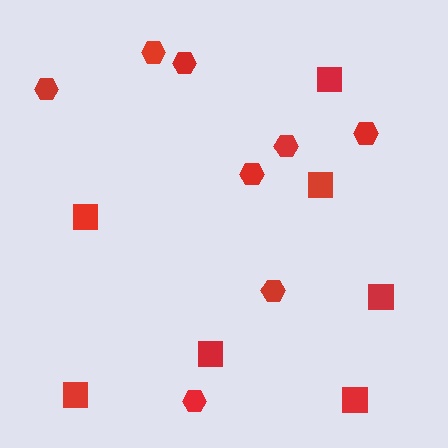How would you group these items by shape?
There are 2 groups: one group of hexagons (8) and one group of squares (7).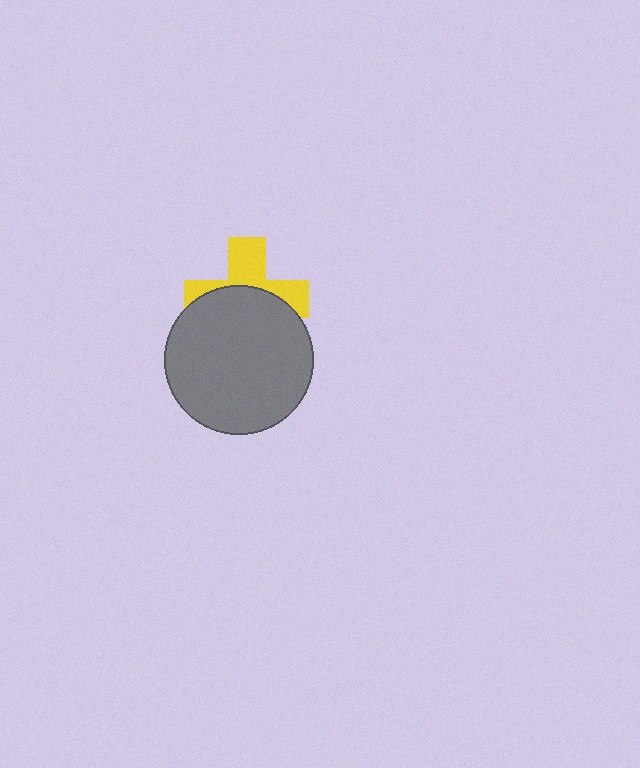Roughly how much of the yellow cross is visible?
A small part of it is visible (roughly 45%).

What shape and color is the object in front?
The object in front is a gray circle.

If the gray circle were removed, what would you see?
You would see the complete yellow cross.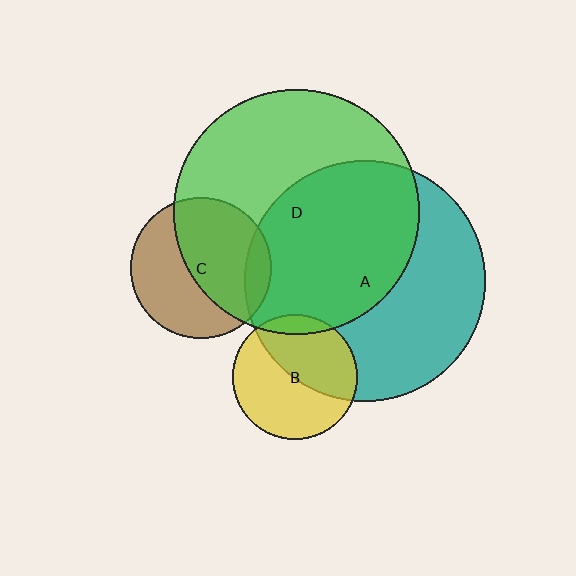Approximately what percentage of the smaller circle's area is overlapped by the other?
Approximately 45%.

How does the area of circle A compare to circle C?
Approximately 2.9 times.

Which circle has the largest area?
Circle D (green).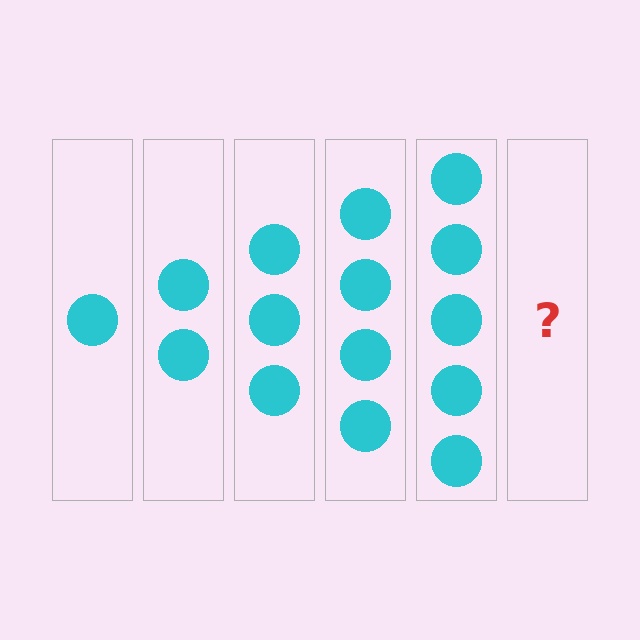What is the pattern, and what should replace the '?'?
The pattern is that each step adds one more circle. The '?' should be 6 circles.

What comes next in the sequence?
The next element should be 6 circles.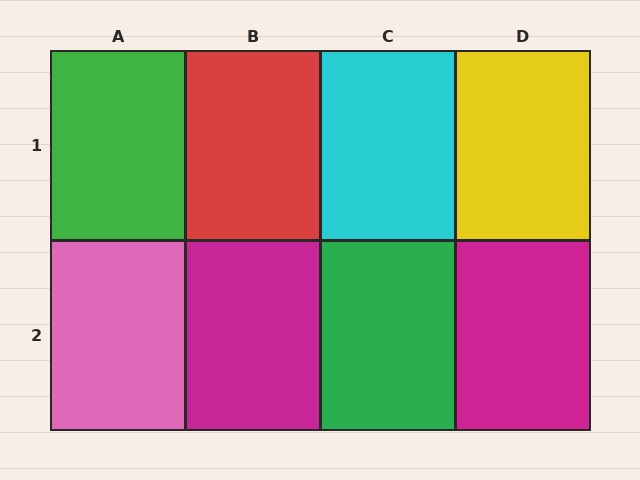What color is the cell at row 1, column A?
Green.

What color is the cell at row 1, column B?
Red.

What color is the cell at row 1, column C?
Cyan.